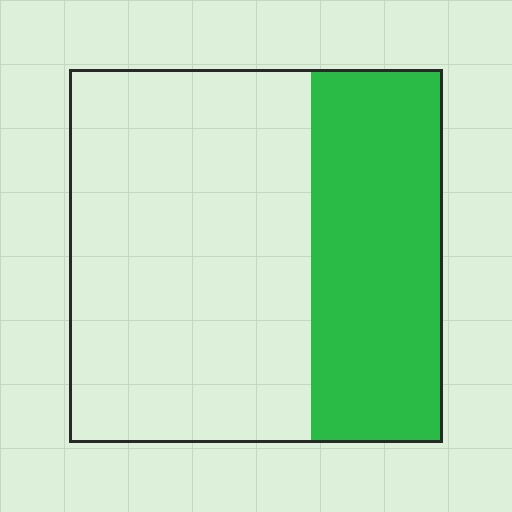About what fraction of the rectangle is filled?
About one third (1/3).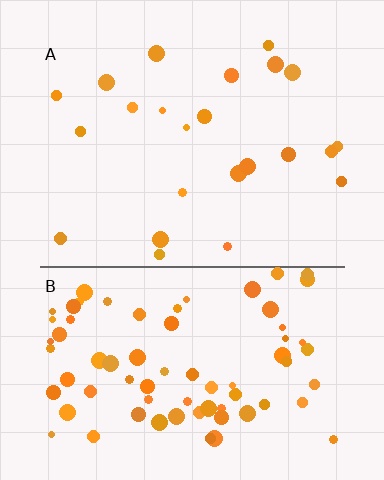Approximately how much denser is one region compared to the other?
Approximately 3.3× — region B over region A.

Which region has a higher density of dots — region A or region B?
B (the bottom).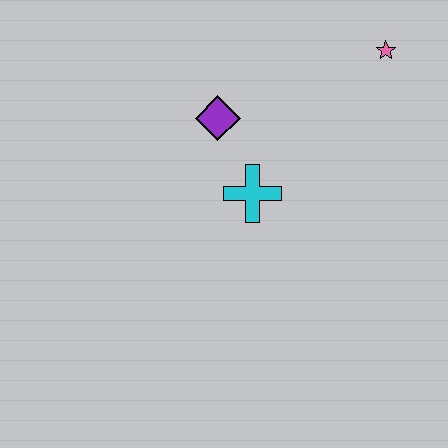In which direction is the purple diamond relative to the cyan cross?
The purple diamond is above the cyan cross.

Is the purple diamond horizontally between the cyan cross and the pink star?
No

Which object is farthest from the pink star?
The cyan cross is farthest from the pink star.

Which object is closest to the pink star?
The purple diamond is closest to the pink star.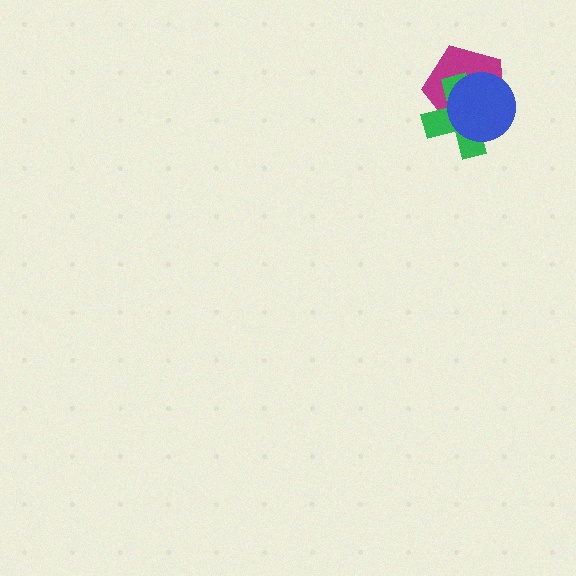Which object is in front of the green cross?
The blue circle is in front of the green cross.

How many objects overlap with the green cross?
2 objects overlap with the green cross.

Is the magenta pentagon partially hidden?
Yes, it is partially covered by another shape.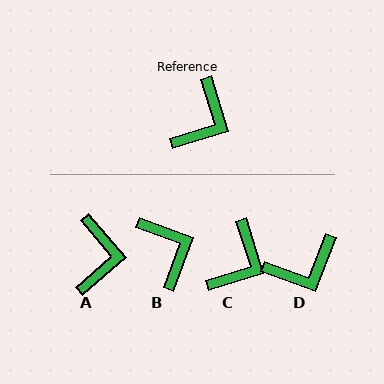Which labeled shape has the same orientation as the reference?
C.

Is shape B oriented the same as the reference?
No, it is off by about 53 degrees.